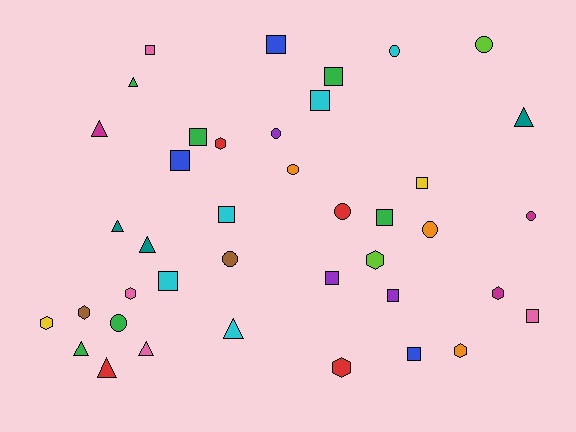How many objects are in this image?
There are 40 objects.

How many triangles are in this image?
There are 9 triangles.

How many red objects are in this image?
There are 4 red objects.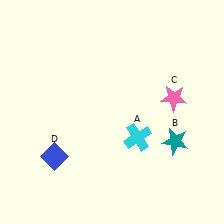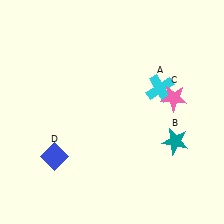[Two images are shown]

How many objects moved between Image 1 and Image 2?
1 object moved between the two images.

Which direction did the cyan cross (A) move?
The cyan cross (A) moved up.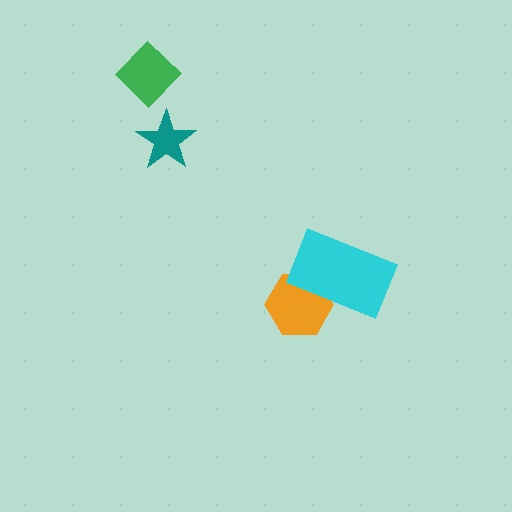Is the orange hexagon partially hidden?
Yes, it is partially covered by another shape.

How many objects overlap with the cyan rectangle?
1 object overlaps with the cyan rectangle.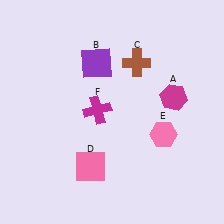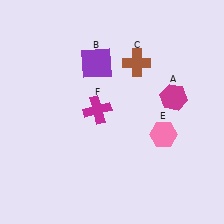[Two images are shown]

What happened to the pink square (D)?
The pink square (D) was removed in Image 2. It was in the bottom-left area of Image 1.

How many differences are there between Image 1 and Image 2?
There is 1 difference between the two images.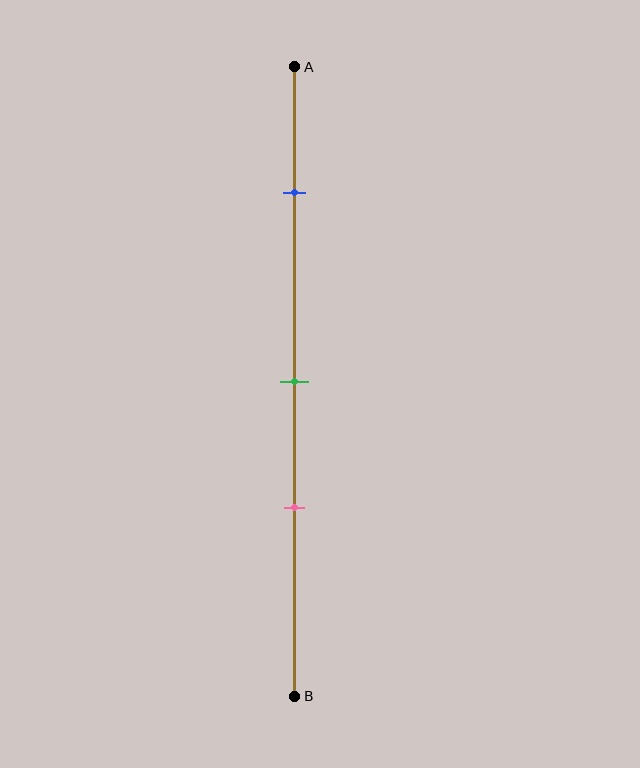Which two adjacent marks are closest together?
The green and pink marks are the closest adjacent pair.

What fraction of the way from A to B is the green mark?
The green mark is approximately 50% (0.5) of the way from A to B.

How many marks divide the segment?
There are 3 marks dividing the segment.